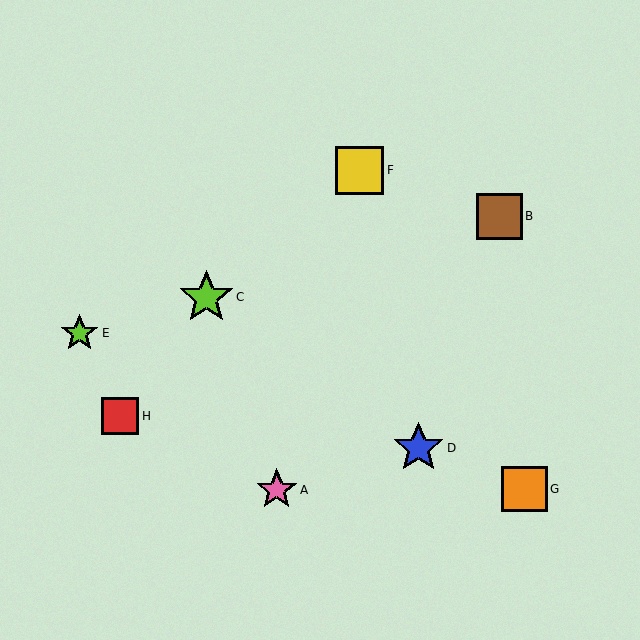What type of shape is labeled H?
Shape H is a red square.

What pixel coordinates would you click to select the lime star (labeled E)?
Click at (80, 333) to select the lime star E.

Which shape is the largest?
The lime star (labeled C) is the largest.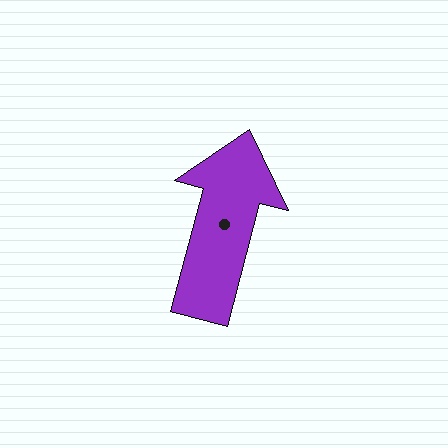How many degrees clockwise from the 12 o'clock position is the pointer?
Approximately 15 degrees.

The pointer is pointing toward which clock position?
Roughly 12 o'clock.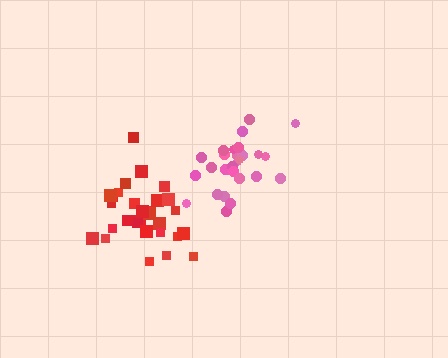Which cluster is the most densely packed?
Pink.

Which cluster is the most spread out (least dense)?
Red.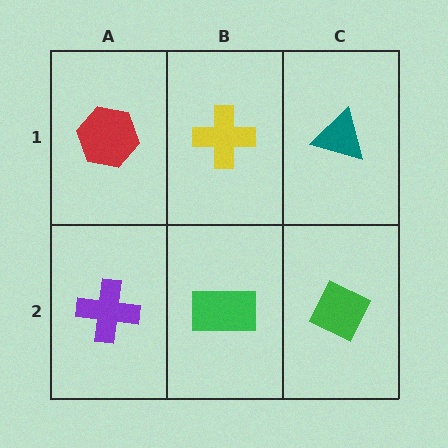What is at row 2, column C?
A green diamond.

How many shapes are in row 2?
3 shapes.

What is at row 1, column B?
A yellow cross.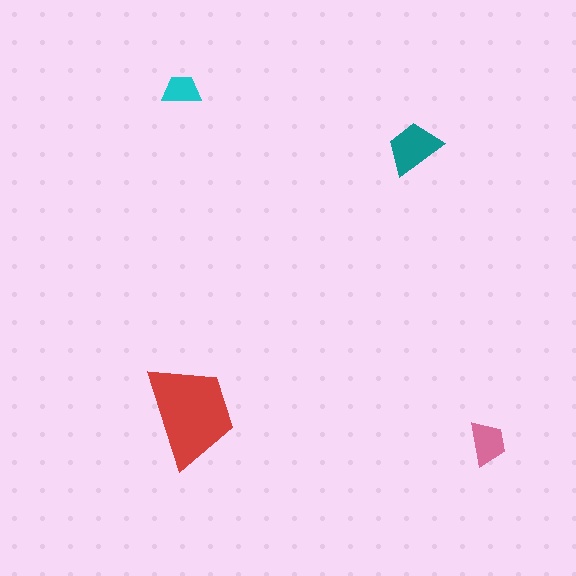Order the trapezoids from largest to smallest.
the red one, the teal one, the pink one, the cyan one.